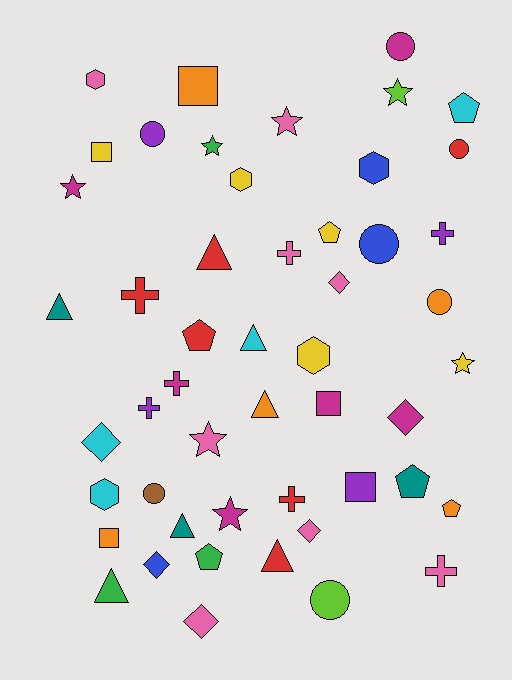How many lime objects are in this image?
There are 2 lime objects.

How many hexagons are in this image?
There are 5 hexagons.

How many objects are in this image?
There are 50 objects.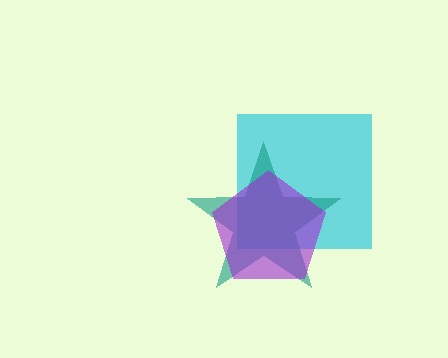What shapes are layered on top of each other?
The layered shapes are: a cyan square, a teal star, a purple pentagon.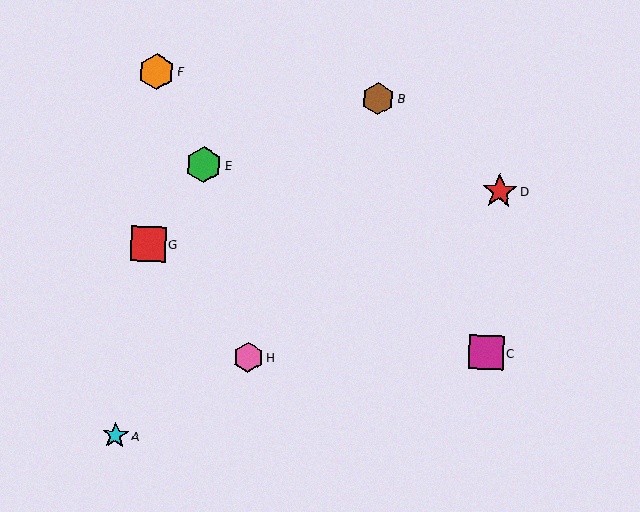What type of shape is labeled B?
Shape B is a brown hexagon.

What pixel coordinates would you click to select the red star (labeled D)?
Click at (500, 191) to select the red star D.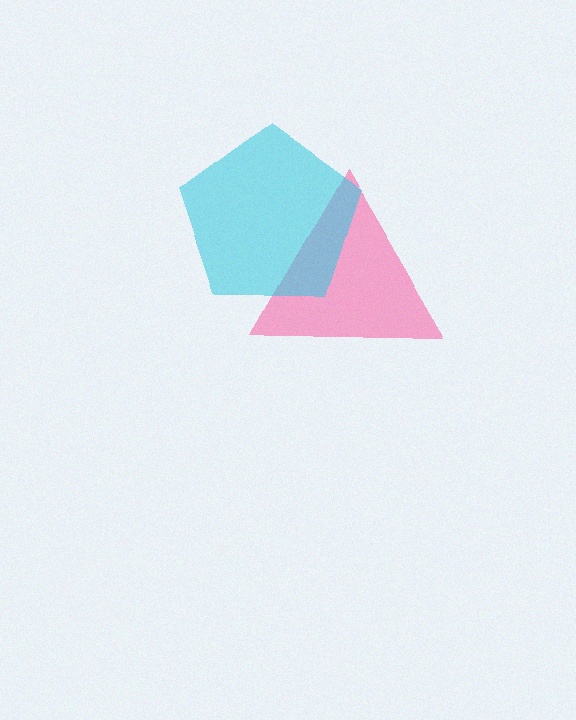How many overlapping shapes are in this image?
There are 2 overlapping shapes in the image.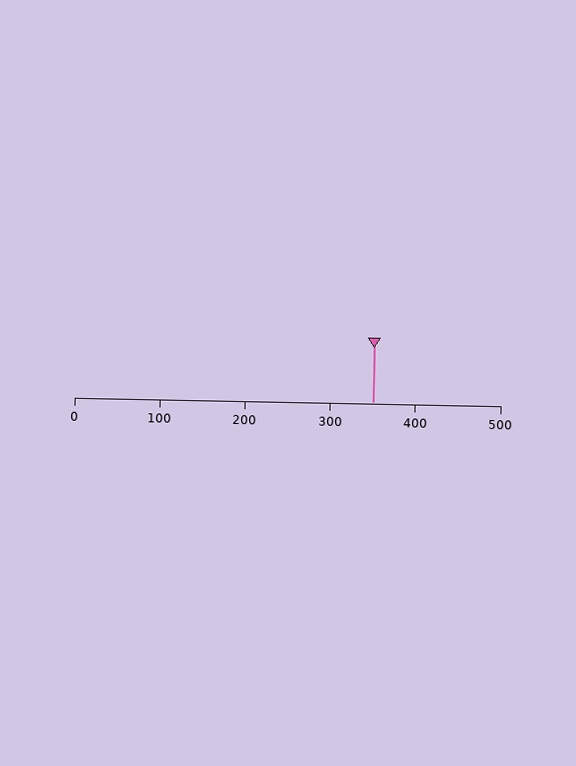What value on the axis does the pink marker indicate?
The marker indicates approximately 350.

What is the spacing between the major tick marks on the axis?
The major ticks are spaced 100 apart.